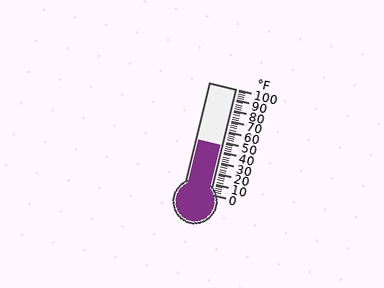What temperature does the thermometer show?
The thermometer shows approximately 46°F.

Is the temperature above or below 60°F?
The temperature is below 60°F.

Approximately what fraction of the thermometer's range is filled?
The thermometer is filled to approximately 45% of its range.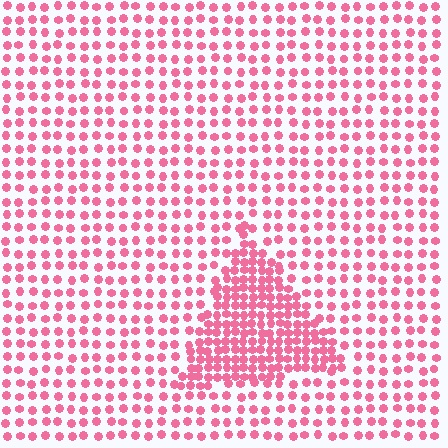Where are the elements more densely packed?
The elements are more densely packed inside the triangle boundary.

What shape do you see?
I see a triangle.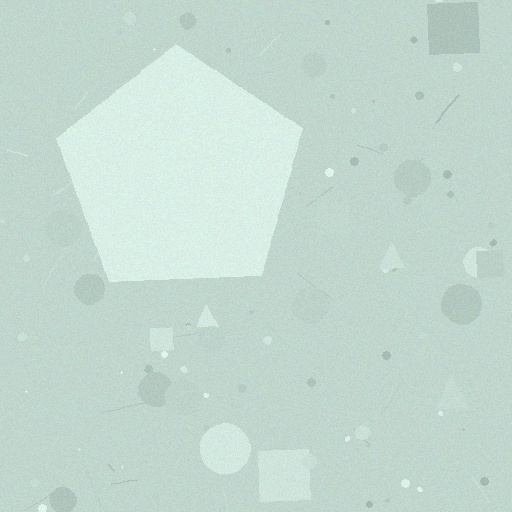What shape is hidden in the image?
A pentagon is hidden in the image.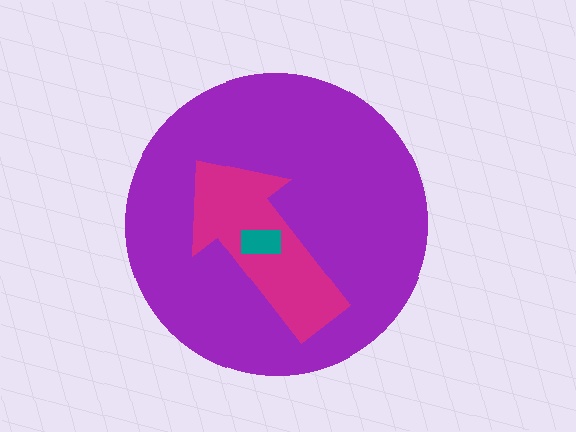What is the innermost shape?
The teal rectangle.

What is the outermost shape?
The purple circle.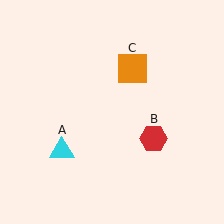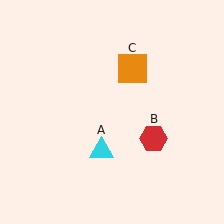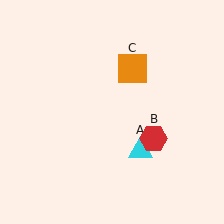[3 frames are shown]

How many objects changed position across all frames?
1 object changed position: cyan triangle (object A).